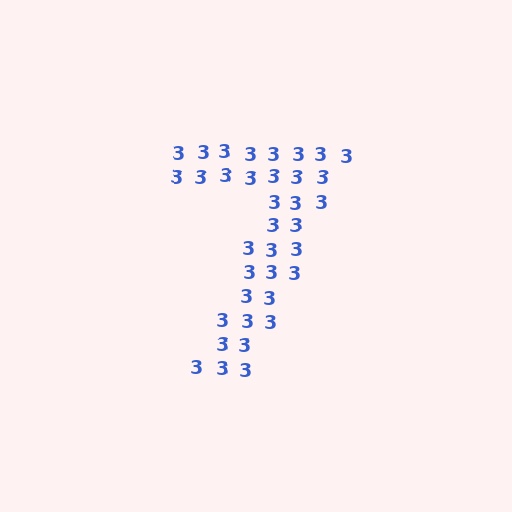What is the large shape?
The large shape is the digit 7.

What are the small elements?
The small elements are digit 3's.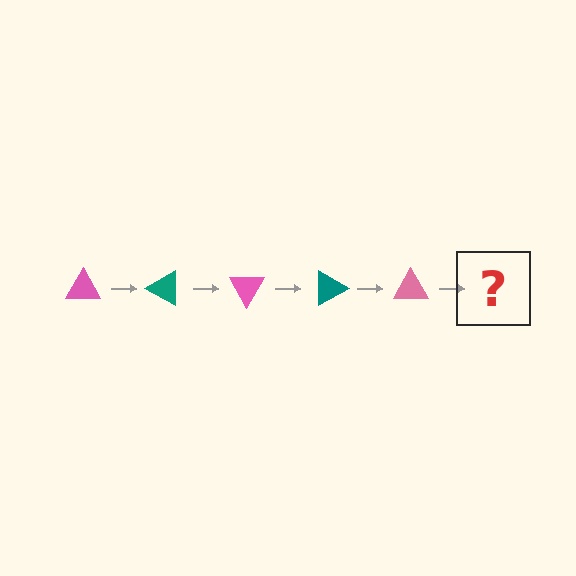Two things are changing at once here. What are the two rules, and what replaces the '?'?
The two rules are that it rotates 30 degrees each step and the color cycles through pink and teal. The '?' should be a teal triangle, rotated 150 degrees from the start.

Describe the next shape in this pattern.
It should be a teal triangle, rotated 150 degrees from the start.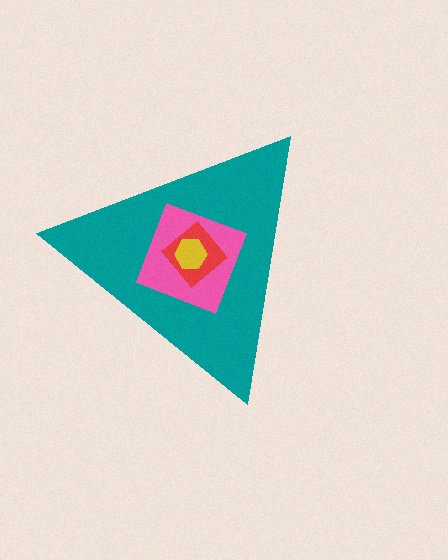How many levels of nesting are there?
4.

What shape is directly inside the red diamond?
The yellow hexagon.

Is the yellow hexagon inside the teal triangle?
Yes.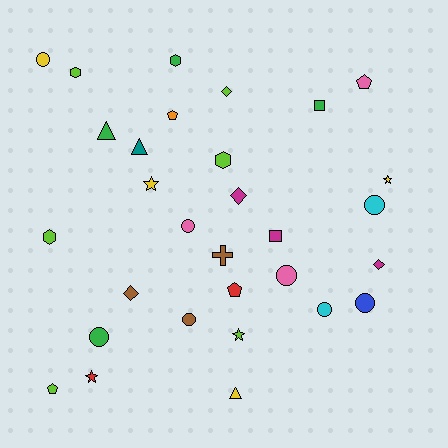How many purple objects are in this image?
There are no purple objects.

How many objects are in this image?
There are 30 objects.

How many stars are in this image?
There are 4 stars.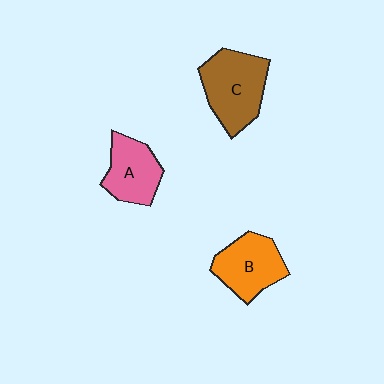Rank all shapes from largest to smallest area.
From largest to smallest: C (brown), B (orange), A (pink).